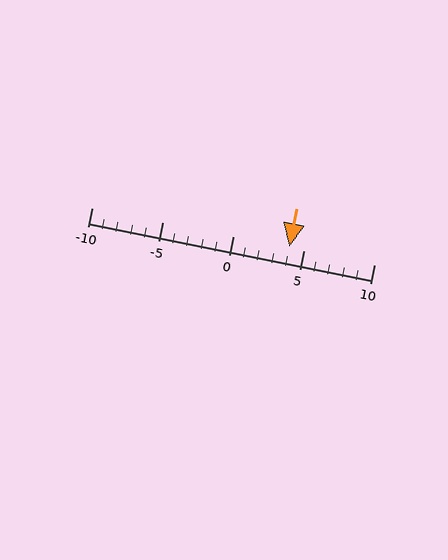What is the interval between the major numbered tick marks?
The major tick marks are spaced 5 units apart.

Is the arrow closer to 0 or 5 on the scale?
The arrow is closer to 5.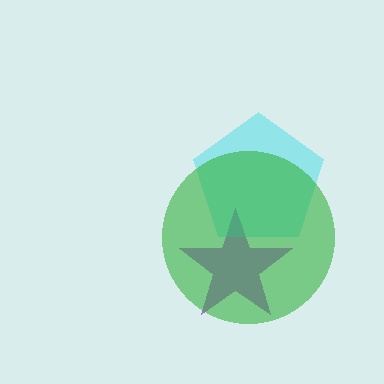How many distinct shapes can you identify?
There are 3 distinct shapes: a purple star, a cyan pentagon, a green circle.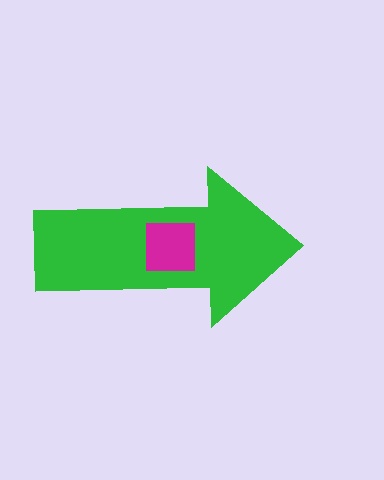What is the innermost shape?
The magenta square.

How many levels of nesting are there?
2.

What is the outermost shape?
The green arrow.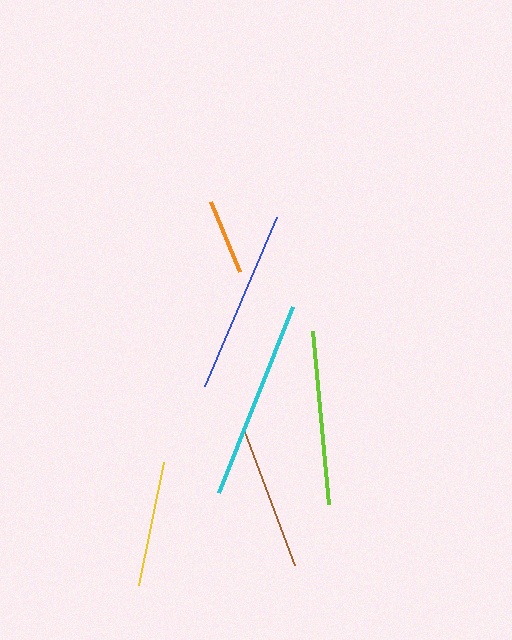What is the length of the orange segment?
The orange segment is approximately 76 pixels long.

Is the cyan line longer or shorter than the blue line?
The cyan line is longer than the blue line.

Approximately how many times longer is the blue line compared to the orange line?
The blue line is approximately 2.4 times the length of the orange line.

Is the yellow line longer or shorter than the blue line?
The blue line is longer than the yellow line.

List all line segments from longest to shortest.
From longest to shortest: cyan, blue, lime, brown, yellow, orange.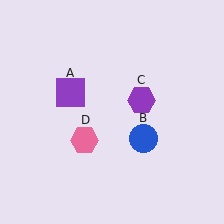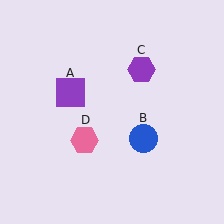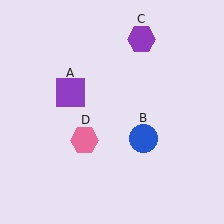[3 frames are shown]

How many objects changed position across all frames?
1 object changed position: purple hexagon (object C).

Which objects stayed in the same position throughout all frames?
Purple square (object A) and blue circle (object B) and pink hexagon (object D) remained stationary.